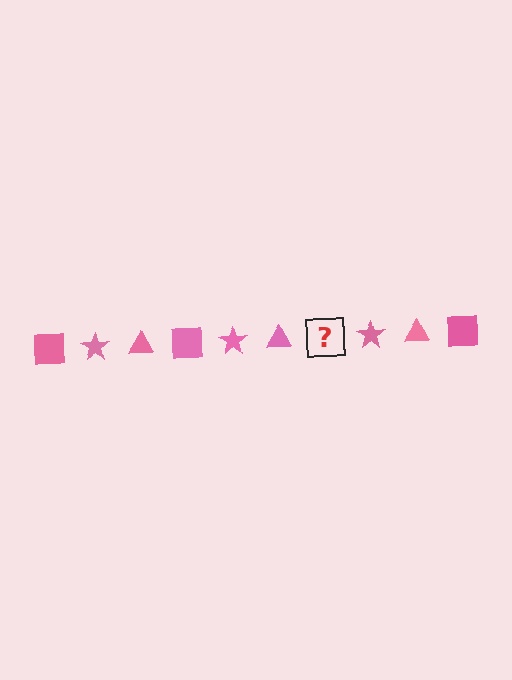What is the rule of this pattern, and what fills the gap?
The rule is that the pattern cycles through square, star, triangle shapes in pink. The gap should be filled with a pink square.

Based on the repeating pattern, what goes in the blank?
The blank should be a pink square.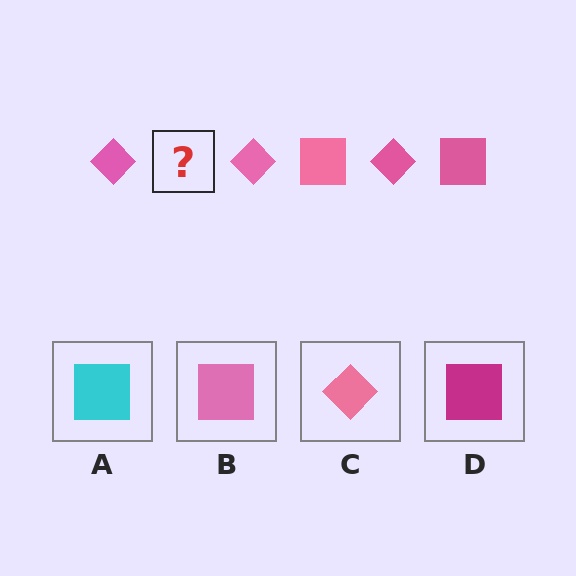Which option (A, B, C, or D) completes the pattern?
B.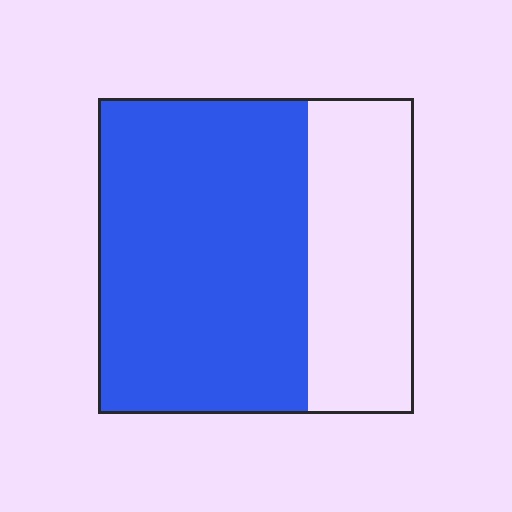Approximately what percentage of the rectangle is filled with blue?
Approximately 65%.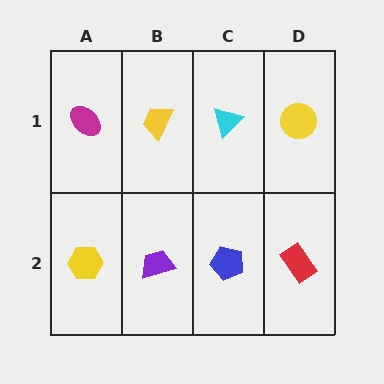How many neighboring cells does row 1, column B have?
3.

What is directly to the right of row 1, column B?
A cyan triangle.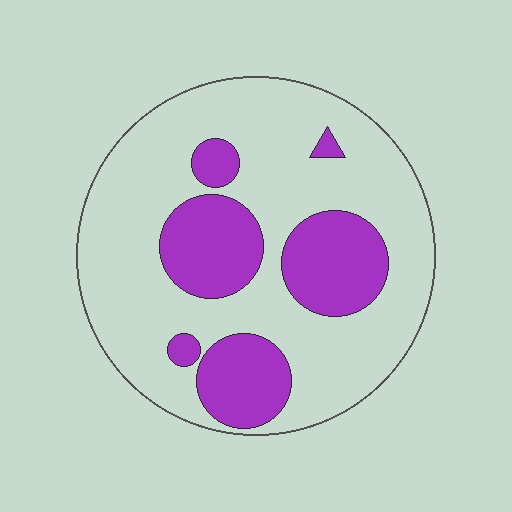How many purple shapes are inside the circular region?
6.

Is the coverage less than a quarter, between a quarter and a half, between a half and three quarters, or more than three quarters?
Between a quarter and a half.